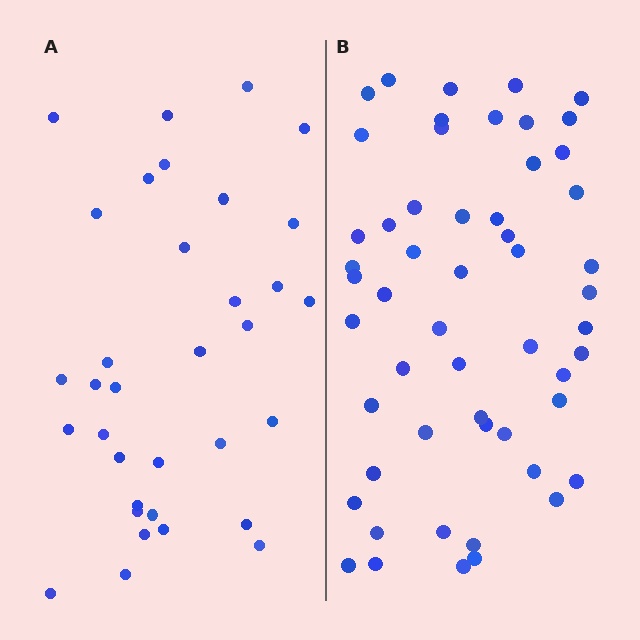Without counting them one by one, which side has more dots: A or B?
Region B (the right region) has more dots.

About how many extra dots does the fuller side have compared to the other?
Region B has approximately 20 more dots than region A.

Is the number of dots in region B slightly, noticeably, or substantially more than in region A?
Region B has substantially more. The ratio is roughly 1.6 to 1.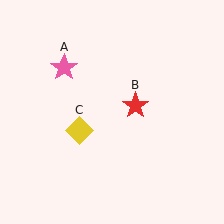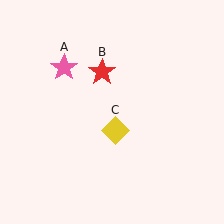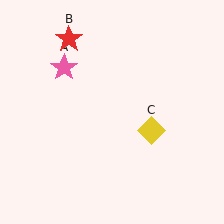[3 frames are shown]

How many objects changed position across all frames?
2 objects changed position: red star (object B), yellow diamond (object C).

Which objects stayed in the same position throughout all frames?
Pink star (object A) remained stationary.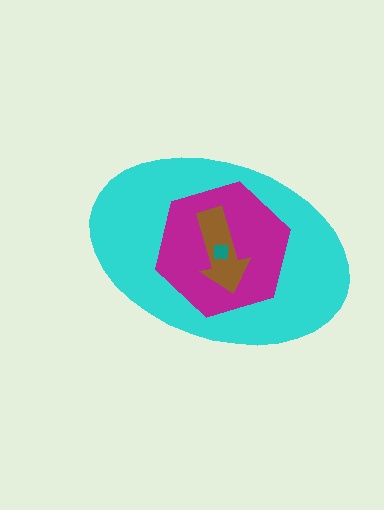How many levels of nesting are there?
4.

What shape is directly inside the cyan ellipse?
The magenta hexagon.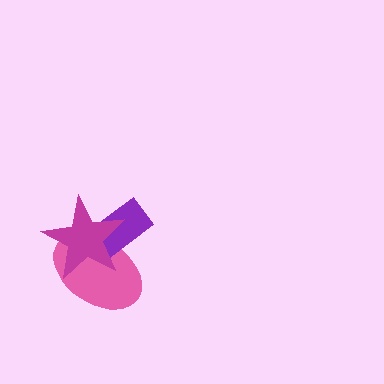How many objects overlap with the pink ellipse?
2 objects overlap with the pink ellipse.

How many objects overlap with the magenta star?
2 objects overlap with the magenta star.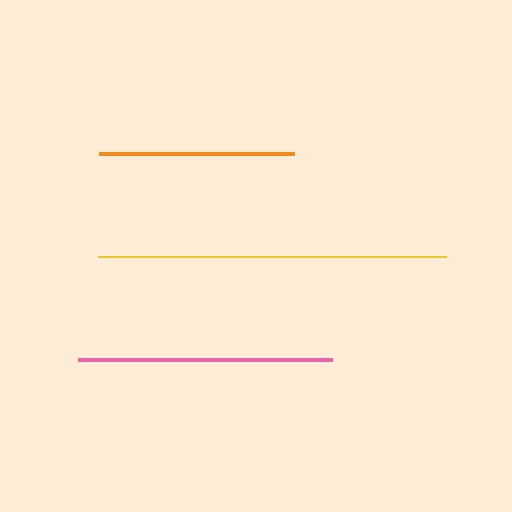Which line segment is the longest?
The yellow line is the longest at approximately 348 pixels.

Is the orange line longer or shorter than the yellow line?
The yellow line is longer than the orange line.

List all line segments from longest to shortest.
From longest to shortest: yellow, pink, orange.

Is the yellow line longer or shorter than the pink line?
The yellow line is longer than the pink line.